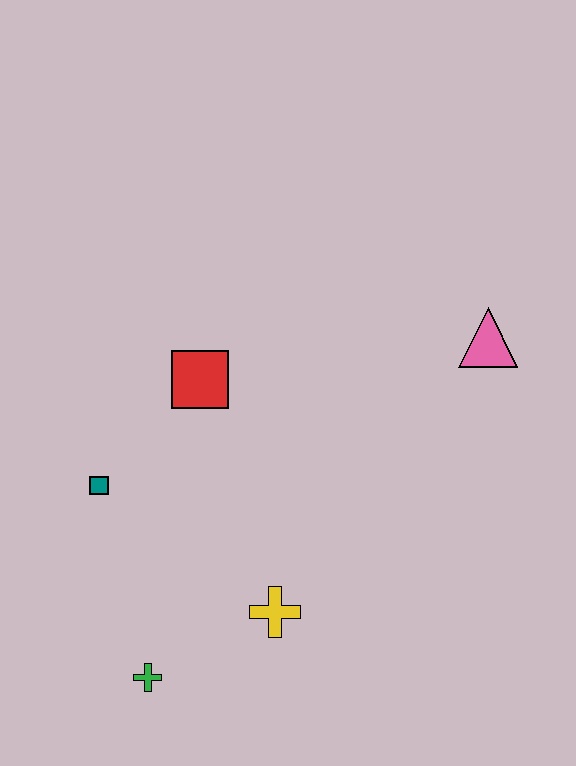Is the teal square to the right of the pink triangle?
No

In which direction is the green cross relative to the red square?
The green cross is below the red square.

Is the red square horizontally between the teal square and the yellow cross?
Yes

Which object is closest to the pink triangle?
The red square is closest to the pink triangle.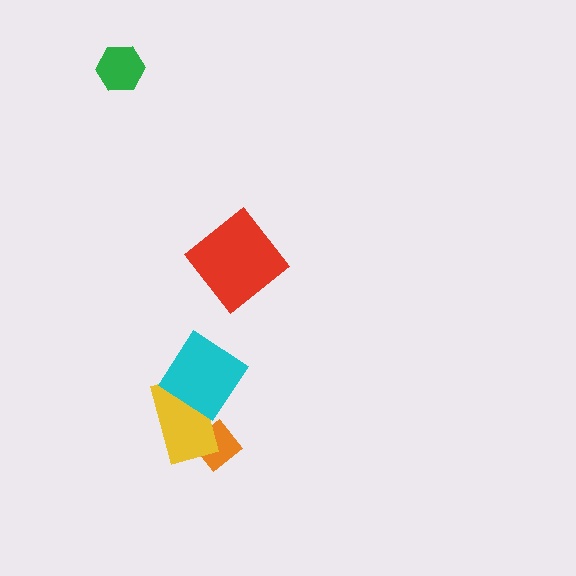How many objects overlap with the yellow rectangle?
2 objects overlap with the yellow rectangle.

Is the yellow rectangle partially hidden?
Yes, it is partially covered by another shape.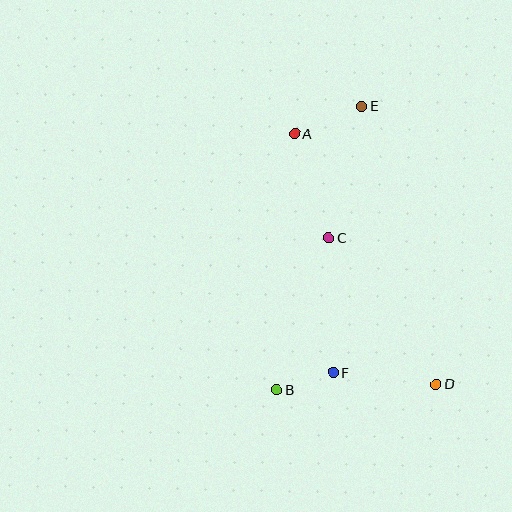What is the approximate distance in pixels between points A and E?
The distance between A and E is approximately 72 pixels.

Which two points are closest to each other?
Points B and F are closest to each other.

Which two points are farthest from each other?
Points B and E are farthest from each other.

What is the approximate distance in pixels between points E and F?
The distance between E and F is approximately 268 pixels.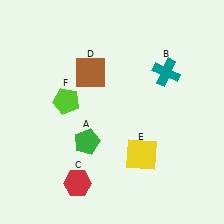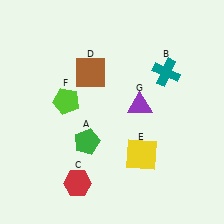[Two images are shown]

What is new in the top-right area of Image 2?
A purple triangle (G) was added in the top-right area of Image 2.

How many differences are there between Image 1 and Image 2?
There is 1 difference between the two images.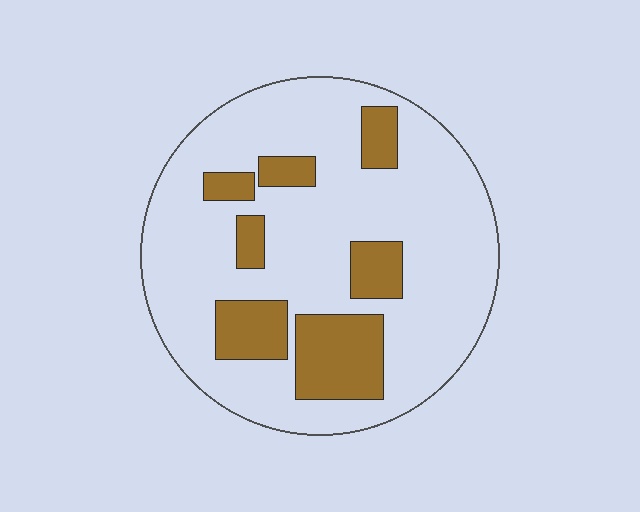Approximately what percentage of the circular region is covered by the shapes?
Approximately 20%.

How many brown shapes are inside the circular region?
7.